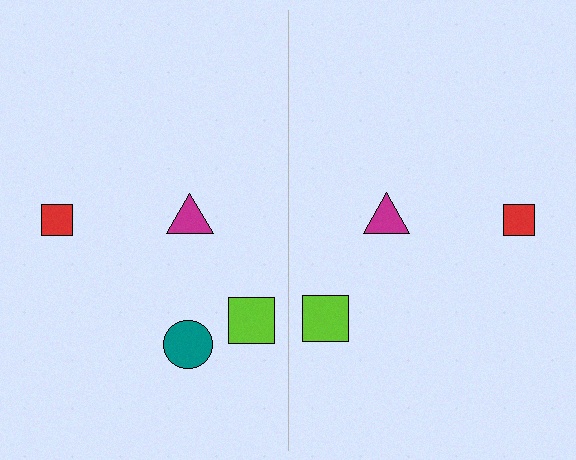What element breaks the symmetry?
A teal circle is missing from the right side.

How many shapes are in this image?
There are 7 shapes in this image.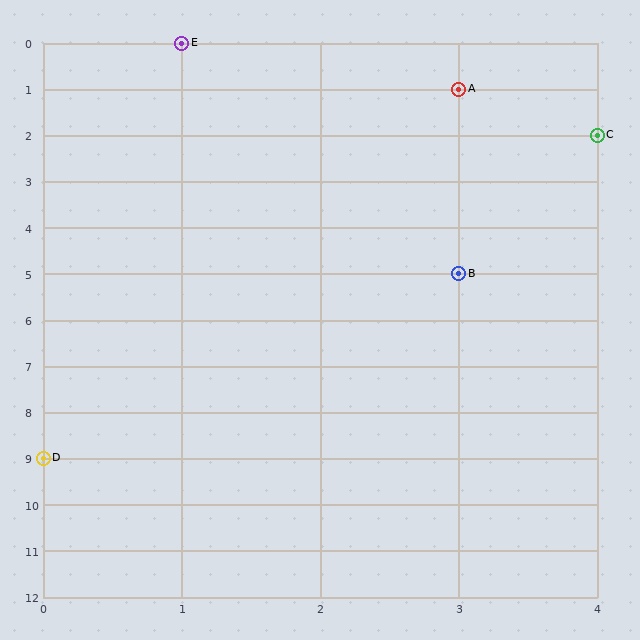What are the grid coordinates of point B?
Point B is at grid coordinates (3, 5).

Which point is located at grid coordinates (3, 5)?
Point B is at (3, 5).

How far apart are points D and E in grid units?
Points D and E are 1 column and 9 rows apart (about 9.1 grid units diagonally).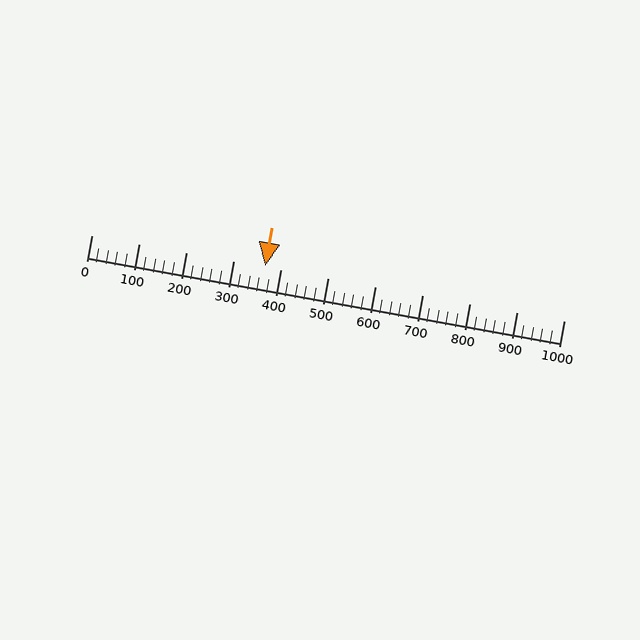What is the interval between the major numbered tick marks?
The major tick marks are spaced 100 units apart.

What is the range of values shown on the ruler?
The ruler shows values from 0 to 1000.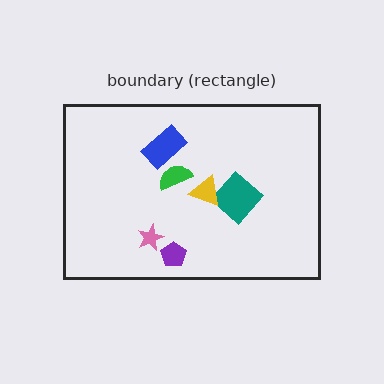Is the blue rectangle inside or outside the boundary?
Inside.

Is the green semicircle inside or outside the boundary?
Inside.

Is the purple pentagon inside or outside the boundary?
Inside.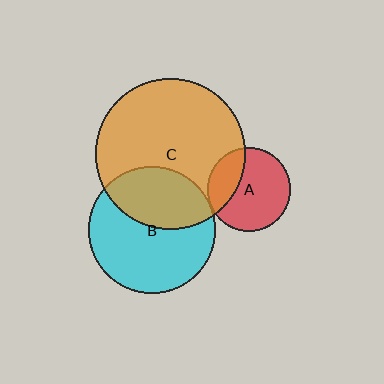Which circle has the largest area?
Circle C (orange).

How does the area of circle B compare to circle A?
Approximately 2.3 times.